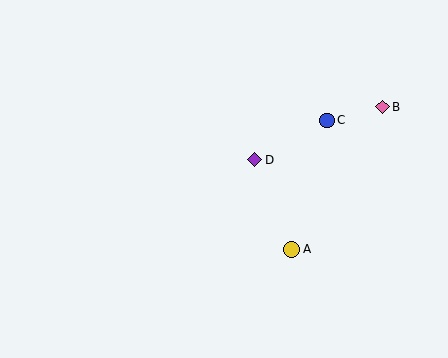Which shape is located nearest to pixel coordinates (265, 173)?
The purple diamond (labeled D) at (255, 160) is nearest to that location.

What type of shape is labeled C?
Shape C is a blue circle.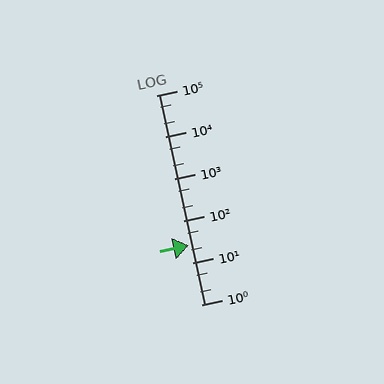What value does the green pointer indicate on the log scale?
The pointer indicates approximately 26.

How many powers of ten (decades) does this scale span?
The scale spans 5 decades, from 1 to 100000.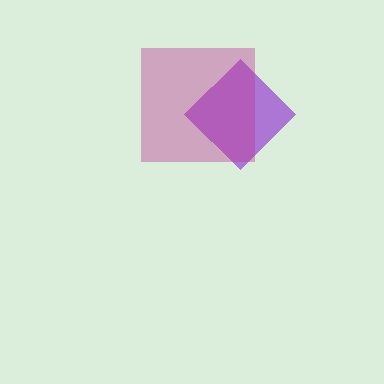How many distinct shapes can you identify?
There are 2 distinct shapes: a purple diamond, a magenta square.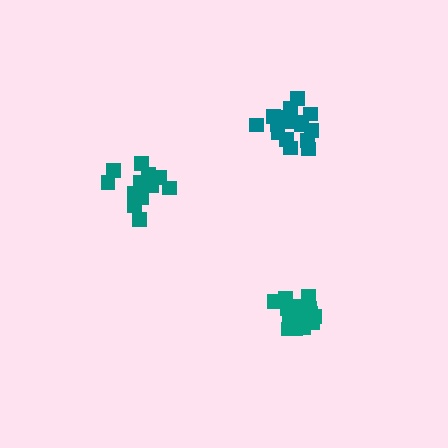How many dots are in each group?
Group 1: 16 dots, Group 2: 18 dots, Group 3: 13 dots (47 total).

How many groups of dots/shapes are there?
There are 3 groups.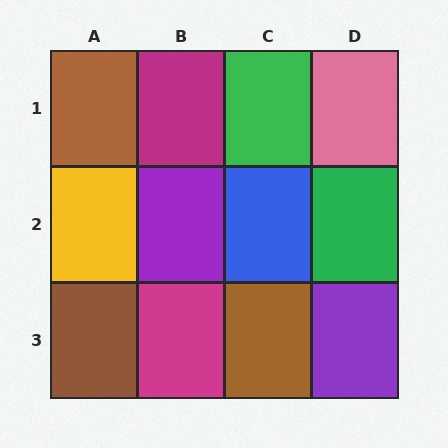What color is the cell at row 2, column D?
Green.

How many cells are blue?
1 cell is blue.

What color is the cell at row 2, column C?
Blue.